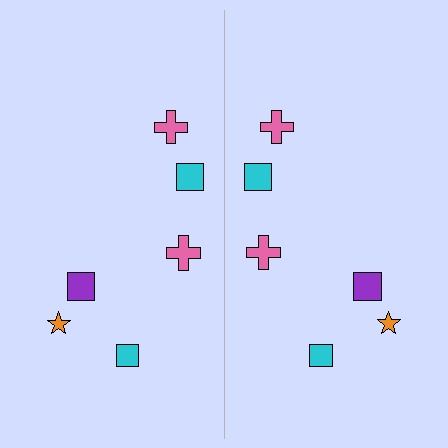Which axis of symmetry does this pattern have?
The pattern has a vertical axis of symmetry running through the center of the image.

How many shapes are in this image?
There are 12 shapes in this image.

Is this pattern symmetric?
Yes, this pattern has bilateral (reflection) symmetry.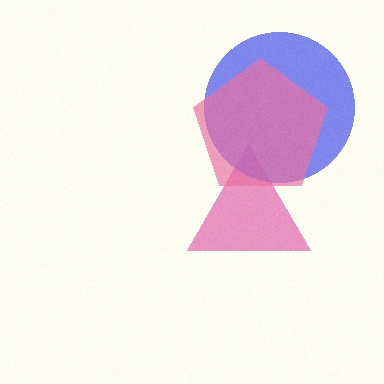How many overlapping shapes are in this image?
There are 3 overlapping shapes in the image.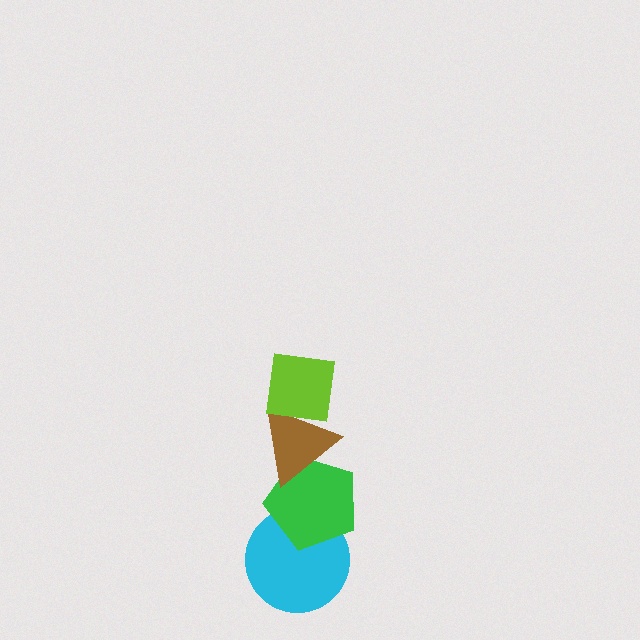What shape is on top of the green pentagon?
The brown triangle is on top of the green pentagon.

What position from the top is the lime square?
The lime square is 1st from the top.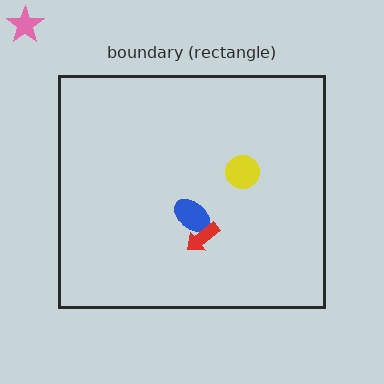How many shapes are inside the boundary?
3 inside, 1 outside.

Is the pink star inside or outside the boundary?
Outside.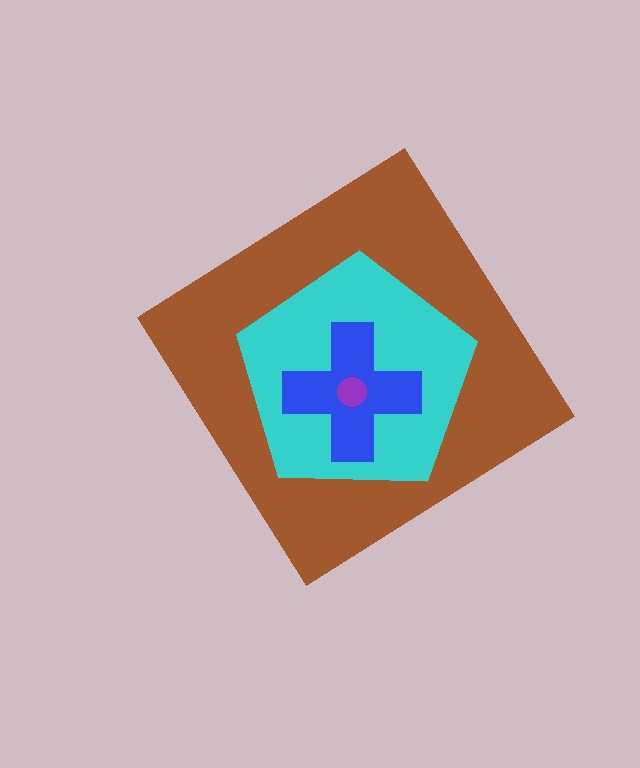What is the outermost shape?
The brown diamond.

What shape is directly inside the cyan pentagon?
The blue cross.